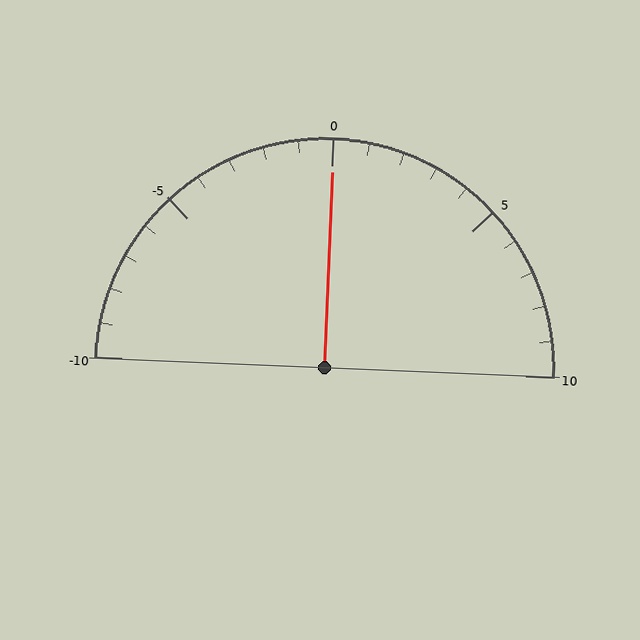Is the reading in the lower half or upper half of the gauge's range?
The reading is in the upper half of the range (-10 to 10).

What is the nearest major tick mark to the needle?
The nearest major tick mark is 0.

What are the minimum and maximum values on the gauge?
The gauge ranges from -10 to 10.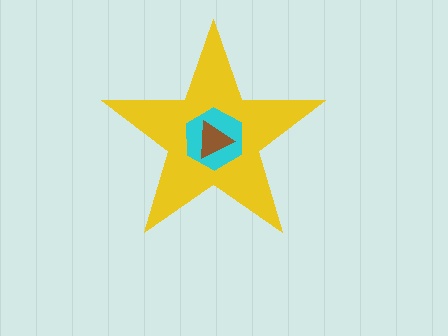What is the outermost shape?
The yellow star.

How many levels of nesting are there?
3.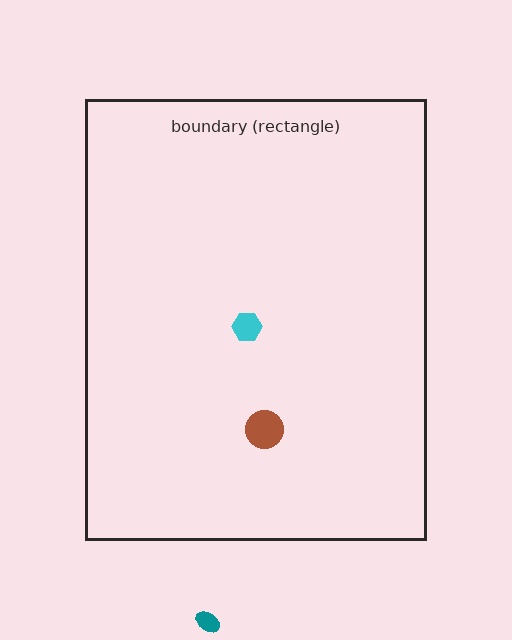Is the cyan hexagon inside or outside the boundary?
Inside.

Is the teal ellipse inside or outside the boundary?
Outside.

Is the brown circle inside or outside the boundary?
Inside.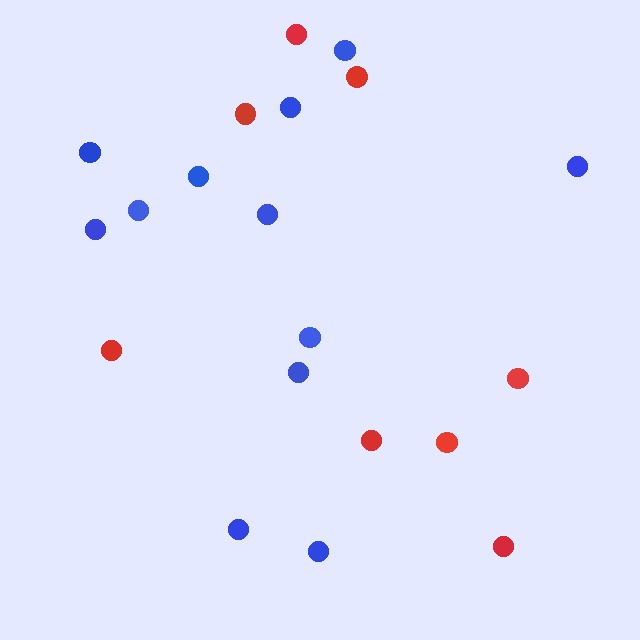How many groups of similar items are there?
There are 2 groups: one group of blue circles (12) and one group of red circles (8).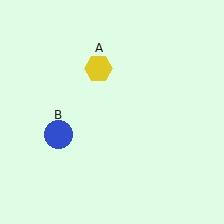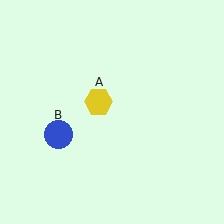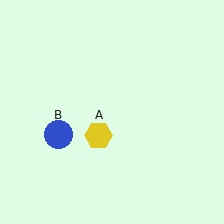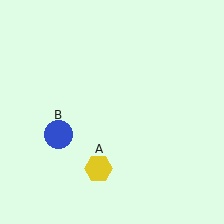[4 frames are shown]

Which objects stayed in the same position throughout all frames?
Blue circle (object B) remained stationary.